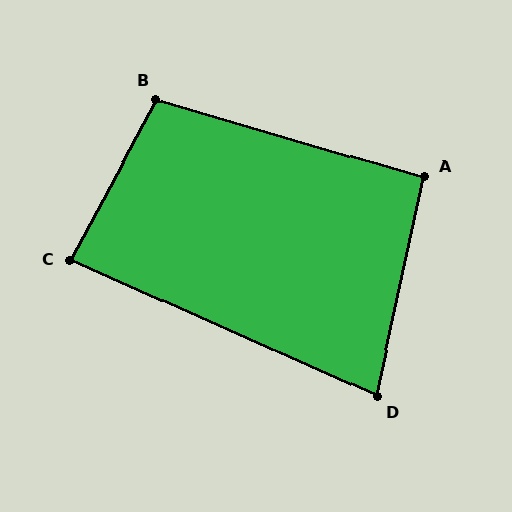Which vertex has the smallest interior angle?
D, at approximately 78 degrees.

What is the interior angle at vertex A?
Approximately 94 degrees (approximately right).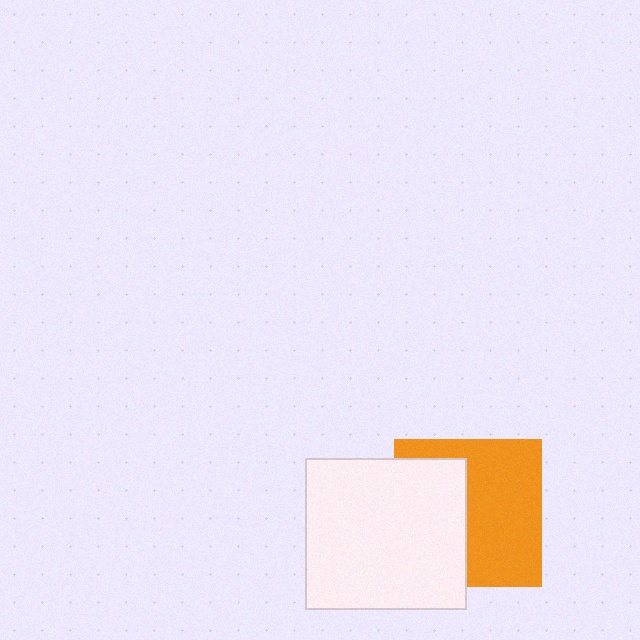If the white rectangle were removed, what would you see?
You would see the complete orange square.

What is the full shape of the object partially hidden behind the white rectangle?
The partially hidden object is an orange square.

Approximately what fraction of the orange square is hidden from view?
Roughly 44% of the orange square is hidden behind the white rectangle.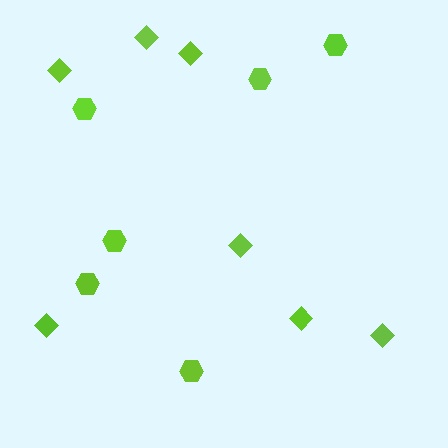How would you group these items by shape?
There are 2 groups: one group of hexagons (6) and one group of diamonds (7).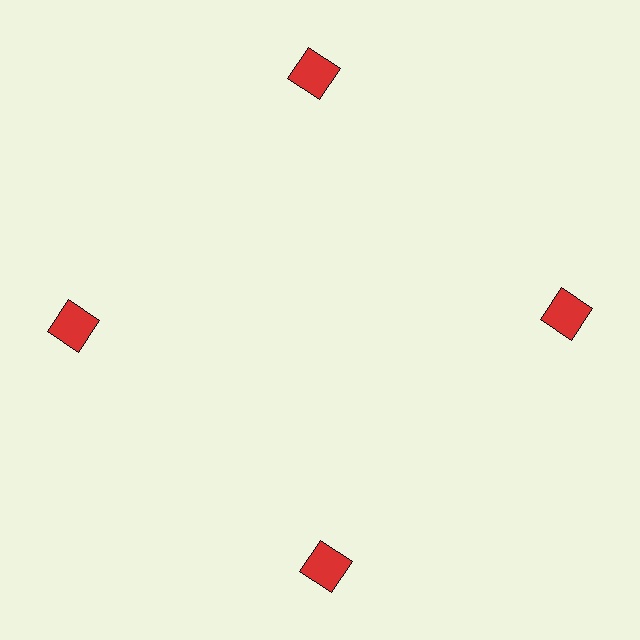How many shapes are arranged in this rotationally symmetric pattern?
There are 4 shapes, arranged in 4 groups of 1.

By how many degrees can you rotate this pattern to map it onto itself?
The pattern maps onto itself every 90 degrees of rotation.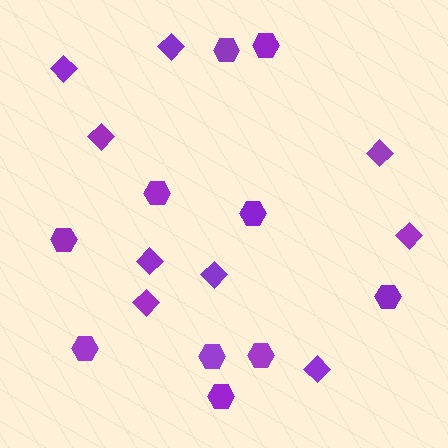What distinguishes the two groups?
There are 2 groups: one group of diamonds (9) and one group of hexagons (10).